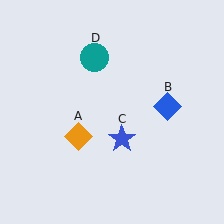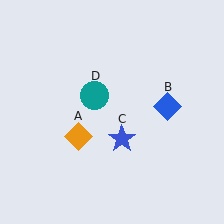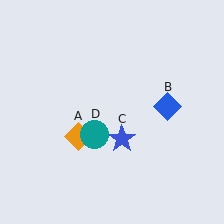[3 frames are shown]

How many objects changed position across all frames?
1 object changed position: teal circle (object D).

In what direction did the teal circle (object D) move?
The teal circle (object D) moved down.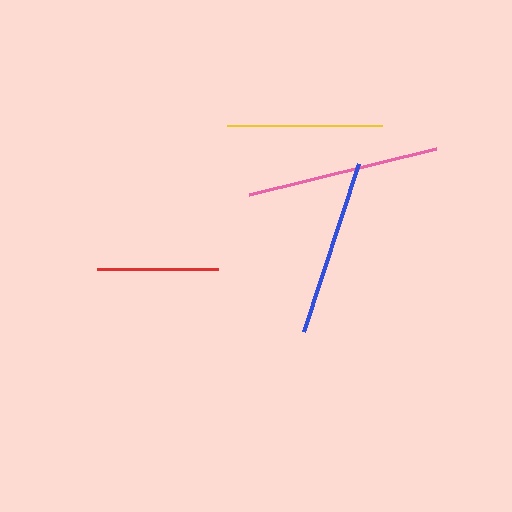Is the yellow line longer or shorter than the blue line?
The blue line is longer than the yellow line.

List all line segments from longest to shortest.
From longest to shortest: pink, blue, yellow, red.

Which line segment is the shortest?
The red line is the shortest at approximately 120 pixels.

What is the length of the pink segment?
The pink segment is approximately 192 pixels long.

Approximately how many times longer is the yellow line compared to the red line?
The yellow line is approximately 1.3 times the length of the red line.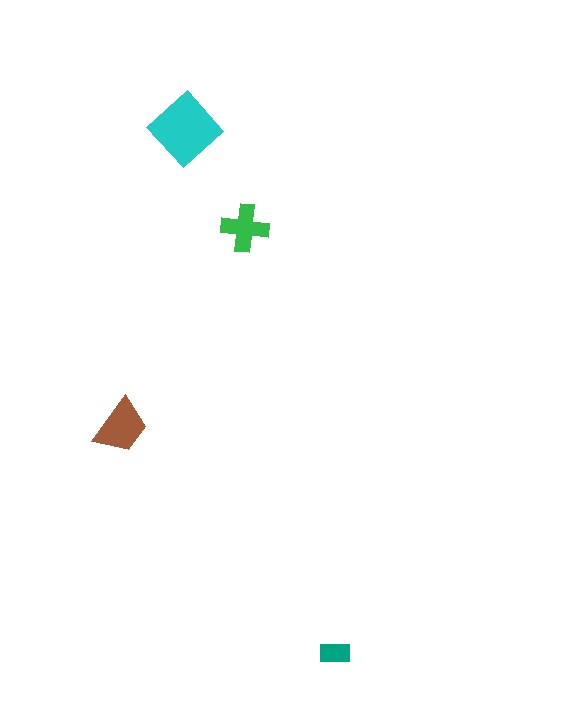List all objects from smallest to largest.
The teal rectangle, the green cross, the brown trapezoid, the cyan diamond.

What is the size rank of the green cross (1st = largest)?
3rd.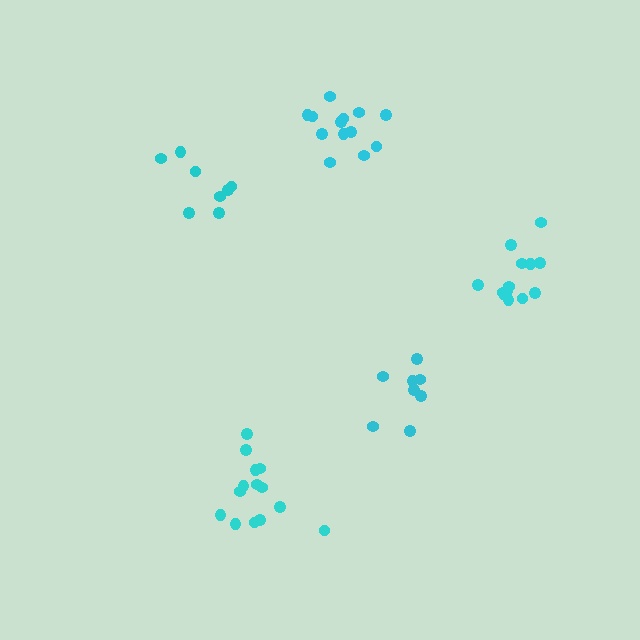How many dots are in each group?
Group 1: 13 dots, Group 2: 14 dots, Group 3: 8 dots, Group 4: 8 dots, Group 5: 13 dots (56 total).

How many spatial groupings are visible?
There are 5 spatial groupings.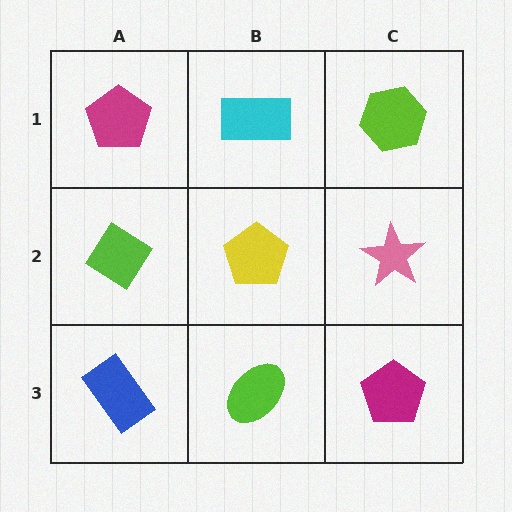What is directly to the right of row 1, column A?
A cyan rectangle.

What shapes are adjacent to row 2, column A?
A magenta pentagon (row 1, column A), a blue rectangle (row 3, column A), a yellow pentagon (row 2, column B).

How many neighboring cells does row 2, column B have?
4.